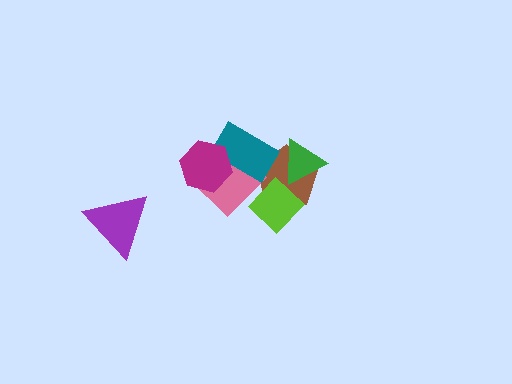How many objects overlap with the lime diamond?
1 object overlaps with the lime diamond.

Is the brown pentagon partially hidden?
Yes, it is partially covered by another shape.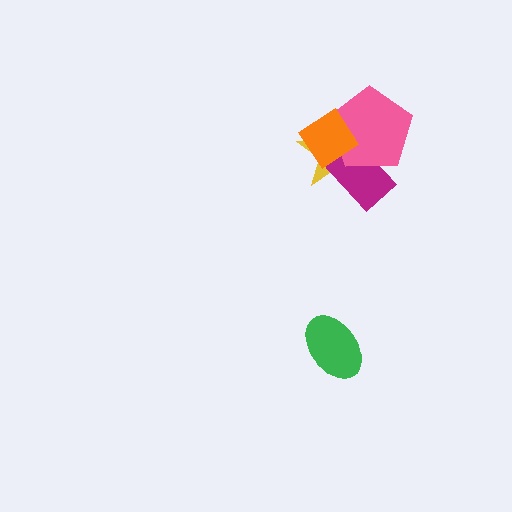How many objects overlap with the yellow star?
3 objects overlap with the yellow star.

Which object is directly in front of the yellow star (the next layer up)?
The magenta rectangle is directly in front of the yellow star.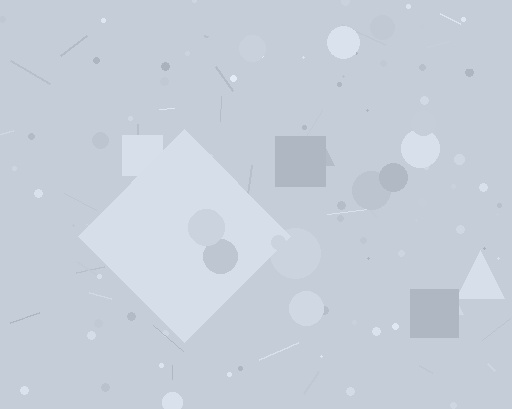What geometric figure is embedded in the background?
A diamond is embedded in the background.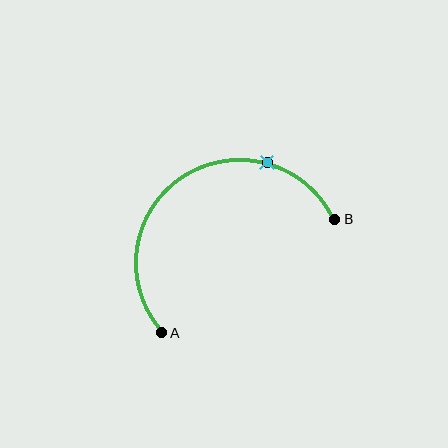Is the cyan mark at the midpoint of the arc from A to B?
No. The cyan mark lies on the arc but is closer to endpoint B. The arc midpoint would be at the point on the curve equidistant along the arc from both A and B.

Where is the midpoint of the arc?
The arc midpoint is the point on the curve farthest from the straight line joining A and B. It sits above that line.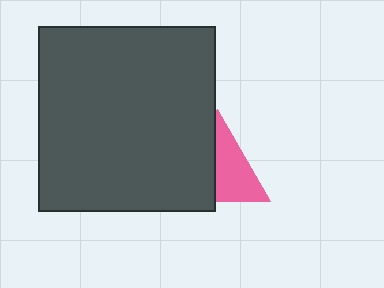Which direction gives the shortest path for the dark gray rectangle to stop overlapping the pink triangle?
Moving left gives the shortest separation.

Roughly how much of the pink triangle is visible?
About half of it is visible (roughly 54%).